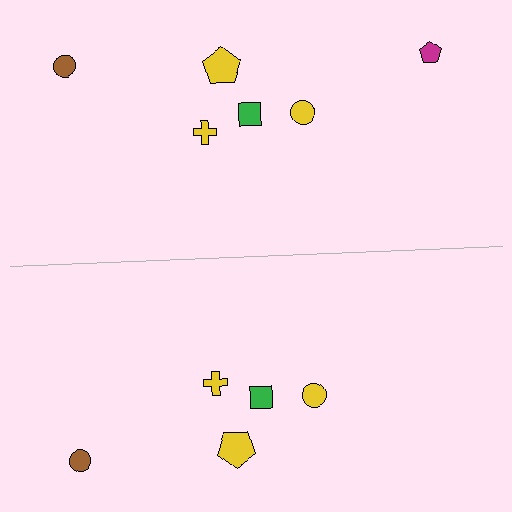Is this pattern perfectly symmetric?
No, the pattern is not perfectly symmetric. A magenta pentagon is missing from the bottom side.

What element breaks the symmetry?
A magenta pentagon is missing from the bottom side.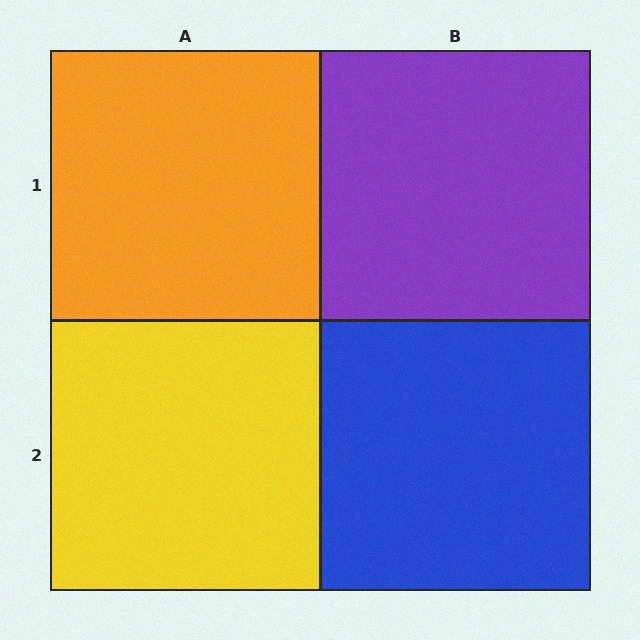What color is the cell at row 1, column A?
Orange.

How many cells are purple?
1 cell is purple.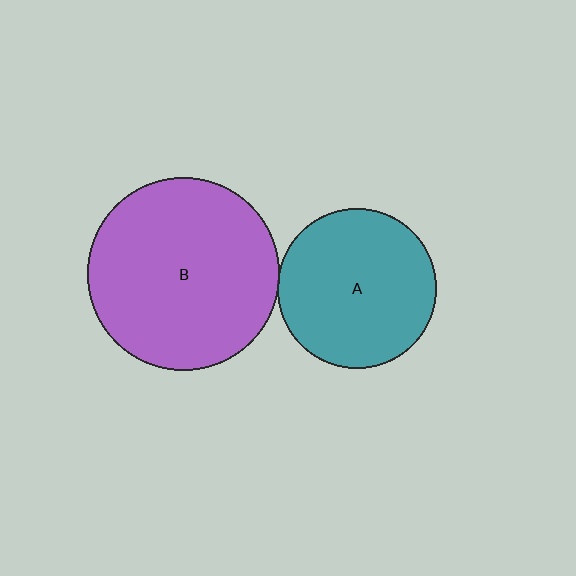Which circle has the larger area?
Circle B (purple).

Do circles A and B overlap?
Yes.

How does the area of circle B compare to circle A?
Approximately 1.5 times.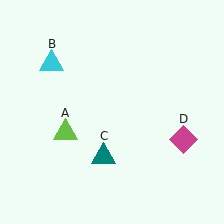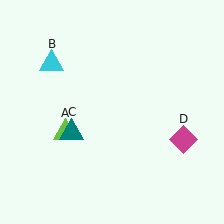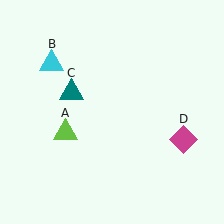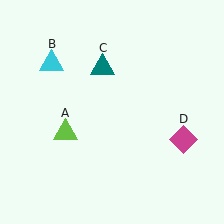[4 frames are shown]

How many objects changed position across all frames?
1 object changed position: teal triangle (object C).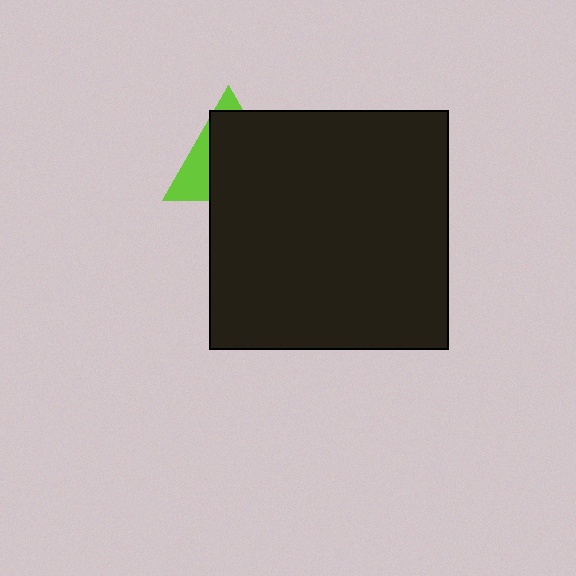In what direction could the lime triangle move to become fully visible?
The lime triangle could move toward the upper-left. That would shift it out from behind the black square entirely.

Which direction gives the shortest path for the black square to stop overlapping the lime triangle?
Moving toward the lower-right gives the shortest separation.